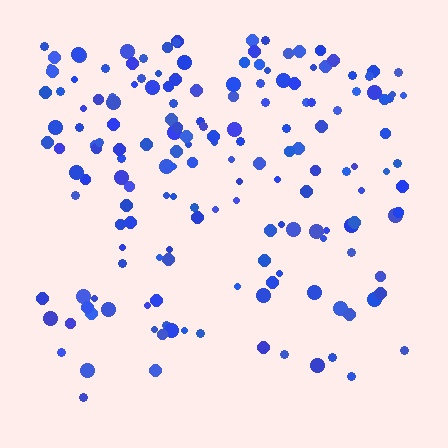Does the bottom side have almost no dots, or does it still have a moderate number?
Still a moderate number, just noticeably fewer than the top.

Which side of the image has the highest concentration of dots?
The top.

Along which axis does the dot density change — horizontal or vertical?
Vertical.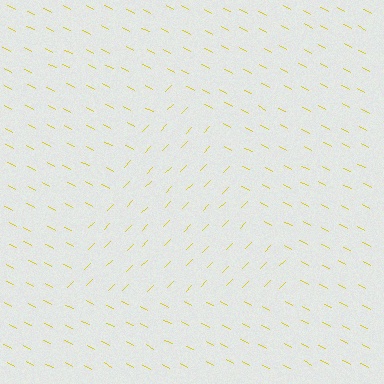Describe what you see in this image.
The image is filled with small yellow line segments. A triangle region in the image has lines oriented differently from the surrounding lines, creating a visible texture boundary.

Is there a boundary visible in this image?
Yes, there is a texture boundary formed by a change in line orientation.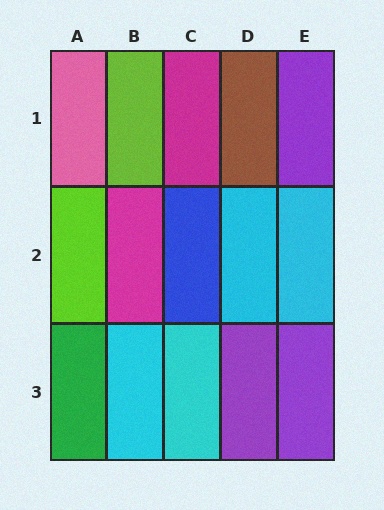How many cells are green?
1 cell is green.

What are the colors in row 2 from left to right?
Lime, magenta, blue, cyan, cyan.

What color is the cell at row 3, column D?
Purple.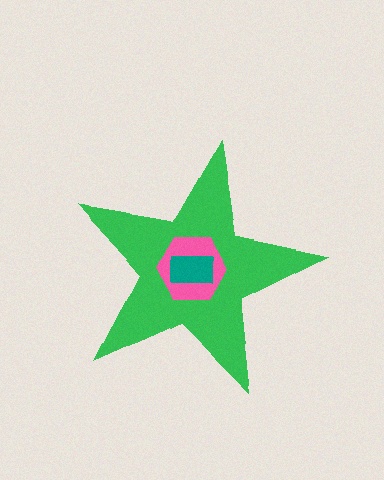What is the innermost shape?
The teal rectangle.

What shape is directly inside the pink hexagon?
The teal rectangle.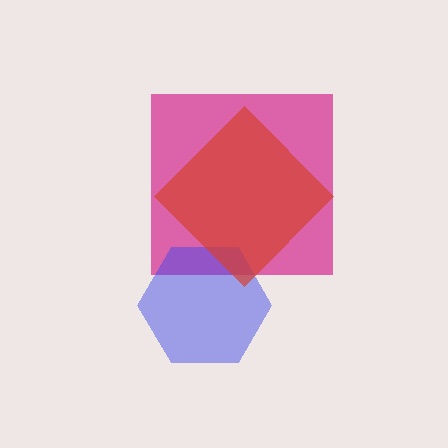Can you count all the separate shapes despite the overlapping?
Yes, there are 3 separate shapes.